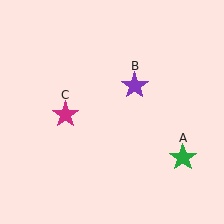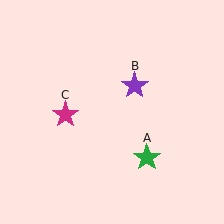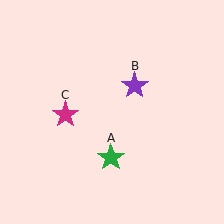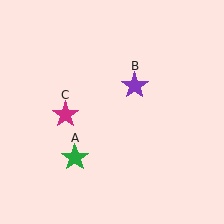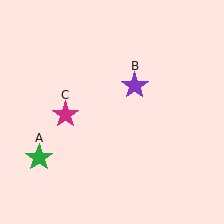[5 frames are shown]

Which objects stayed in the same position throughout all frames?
Purple star (object B) and magenta star (object C) remained stationary.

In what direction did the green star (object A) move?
The green star (object A) moved left.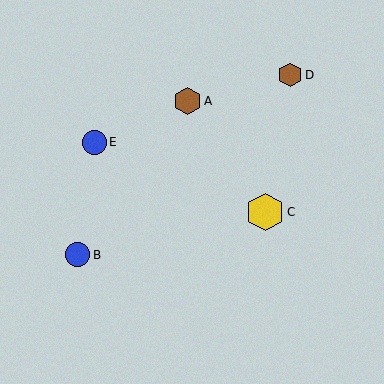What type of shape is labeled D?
Shape D is a brown hexagon.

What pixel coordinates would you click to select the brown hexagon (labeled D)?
Click at (290, 75) to select the brown hexagon D.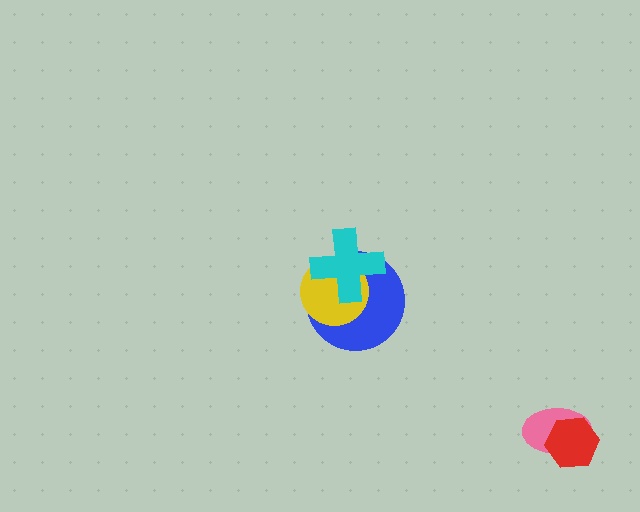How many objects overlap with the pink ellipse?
1 object overlaps with the pink ellipse.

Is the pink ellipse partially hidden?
Yes, it is partially covered by another shape.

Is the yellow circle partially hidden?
Yes, it is partially covered by another shape.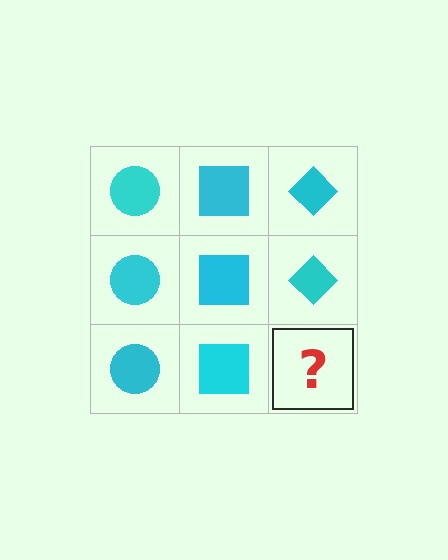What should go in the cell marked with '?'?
The missing cell should contain a cyan diamond.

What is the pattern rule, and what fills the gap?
The rule is that each column has a consistent shape. The gap should be filled with a cyan diamond.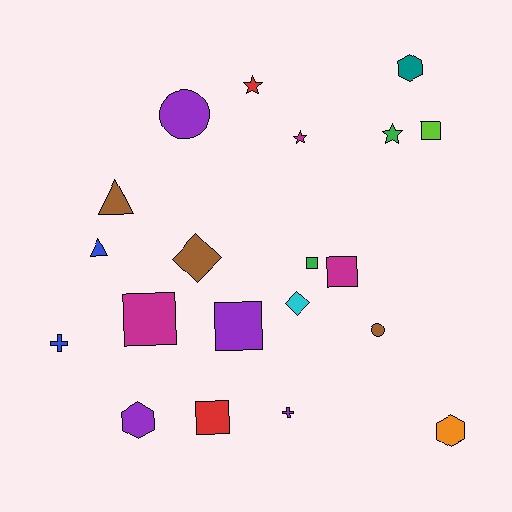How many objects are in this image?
There are 20 objects.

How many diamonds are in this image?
There are 2 diamonds.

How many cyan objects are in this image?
There is 1 cyan object.